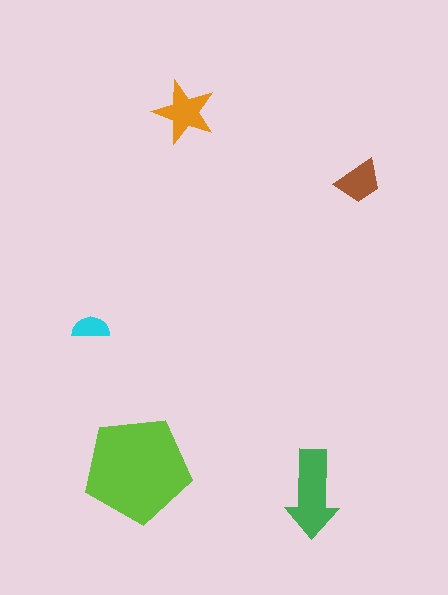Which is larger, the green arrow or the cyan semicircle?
The green arrow.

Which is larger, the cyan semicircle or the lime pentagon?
The lime pentagon.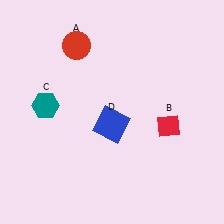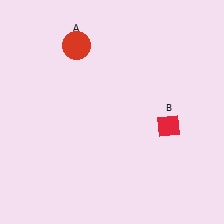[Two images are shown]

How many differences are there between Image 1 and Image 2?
There are 2 differences between the two images.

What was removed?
The teal hexagon (C), the blue square (D) were removed in Image 2.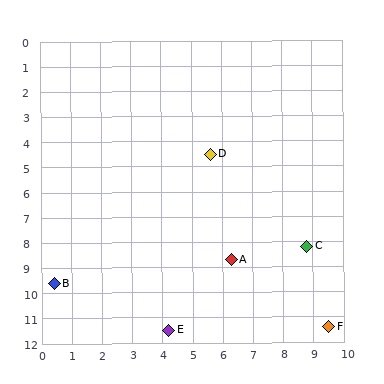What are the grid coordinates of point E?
Point E is at approximately (4.2, 11.5).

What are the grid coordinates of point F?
Point F is at approximately (9.5, 11.4).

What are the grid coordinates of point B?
Point B is at approximately (0.4, 9.6).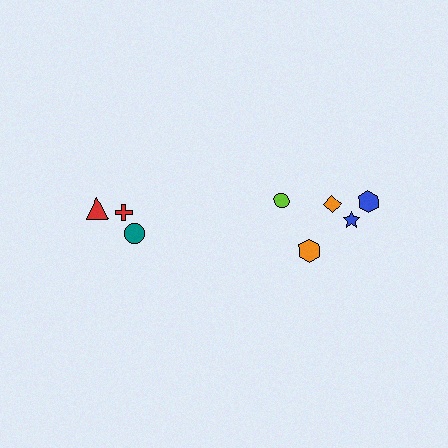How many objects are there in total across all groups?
There are 8 objects.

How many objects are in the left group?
There are 3 objects.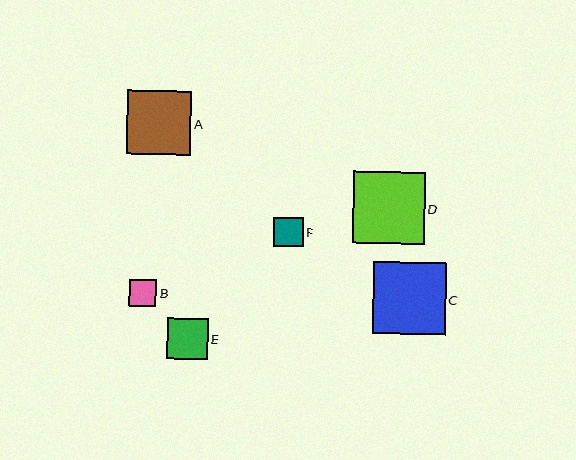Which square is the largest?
Square C is the largest with a size of approximately 72 pixels.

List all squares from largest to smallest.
From largest to smallest: C, D, A, E, F, B.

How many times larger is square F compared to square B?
Square F is approximately 1.1 times the size of square B.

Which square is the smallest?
Square B is the smallest with a size of approximately 27 pixels.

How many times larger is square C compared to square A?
Square C is approximately 1.1 times the size of square A.